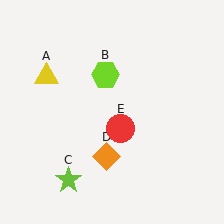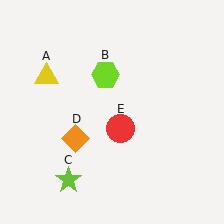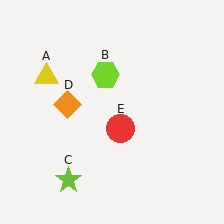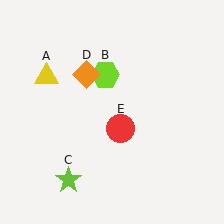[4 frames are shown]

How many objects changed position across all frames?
1 object changed position: orange diamond (object D).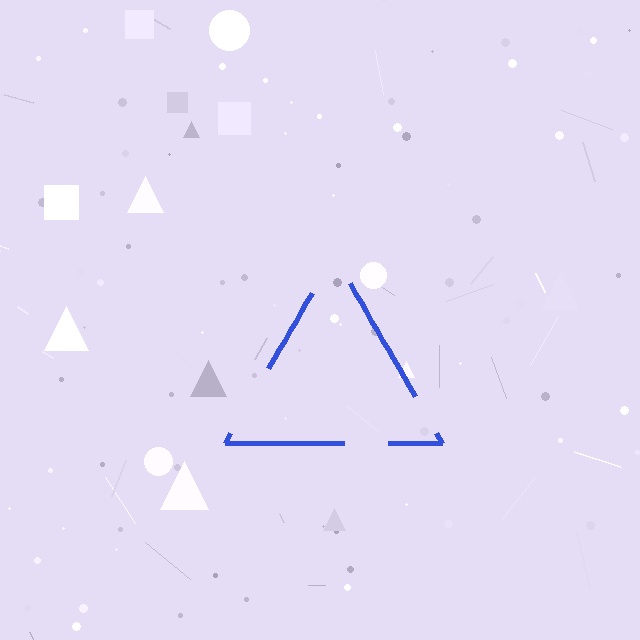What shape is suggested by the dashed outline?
The dashed outline suggests a triangle.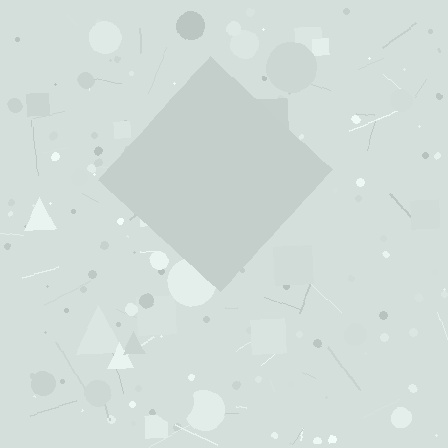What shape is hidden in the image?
A diamond is hidden in the image.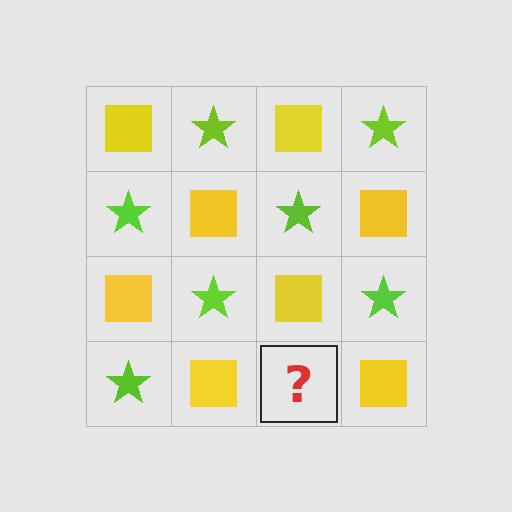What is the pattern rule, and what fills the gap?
The rule is that it alternates yellow square and lime star in a checkerboard pattern. The gap should be filled with a lime star.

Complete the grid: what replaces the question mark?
The question mark should be replaced with a lime star.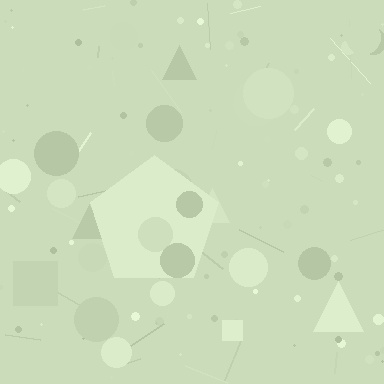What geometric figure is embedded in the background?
A pentagon is embedded in the background.